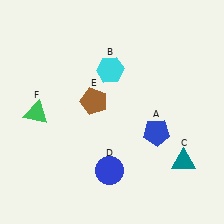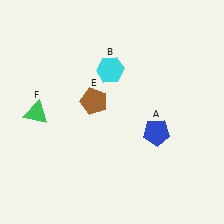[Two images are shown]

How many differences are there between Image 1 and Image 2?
There are 2 differences between the two images.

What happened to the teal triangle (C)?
The teal triangle (C) was removed in Image 2. It was in the bottom-right area of Image 1.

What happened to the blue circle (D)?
The blue circle (D) was removed in Image 2. It was in the bottom-left area of Image 1.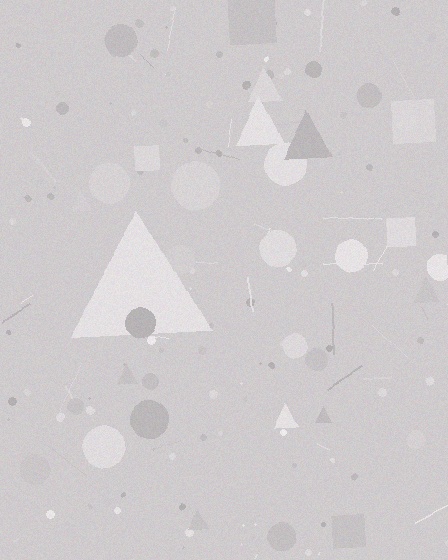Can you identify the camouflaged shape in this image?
The camouflaged shape is a triangle.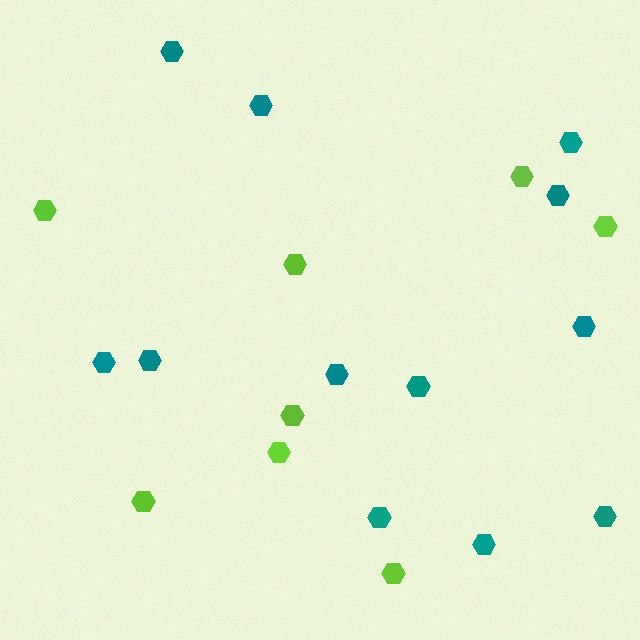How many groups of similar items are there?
There are 2 groups: one group of teal hexagons (12) and one group of lime hexagons (8).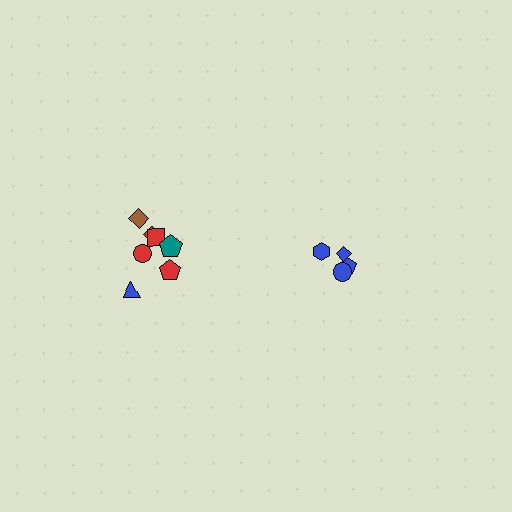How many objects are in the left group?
There are 7 objects.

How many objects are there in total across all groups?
There are 11 objects.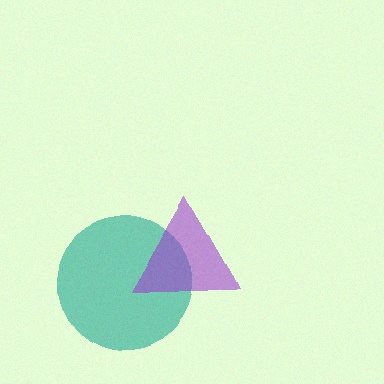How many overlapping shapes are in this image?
There are 2 overlapping shapes in the image.